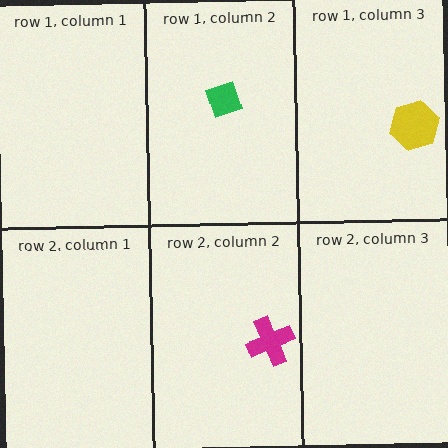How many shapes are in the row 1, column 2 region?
1.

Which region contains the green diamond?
The row 1, column 2 region.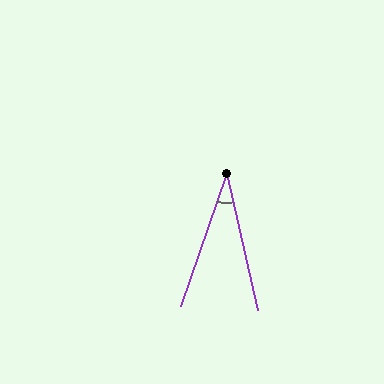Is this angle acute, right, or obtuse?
It is acute.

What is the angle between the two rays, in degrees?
Approximately 32 degrees.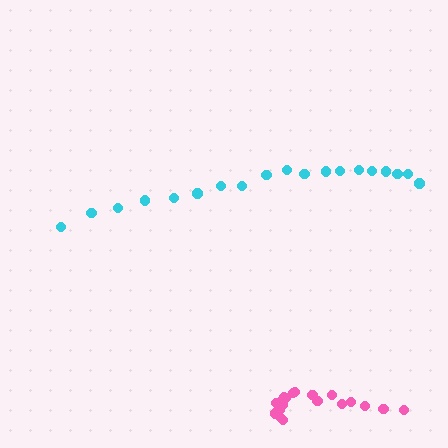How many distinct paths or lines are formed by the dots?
There are 2 distinct paths.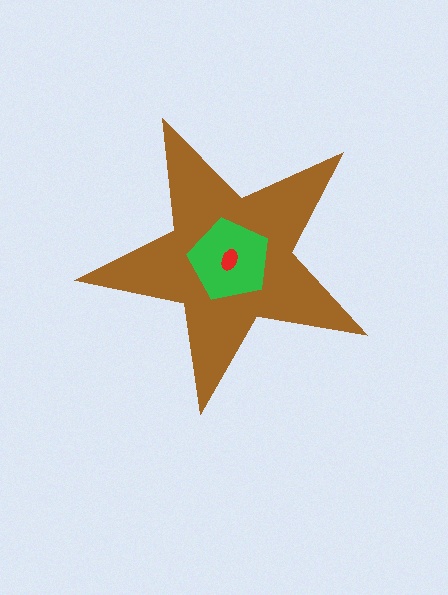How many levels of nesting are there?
3.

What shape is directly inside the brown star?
The green pentagon.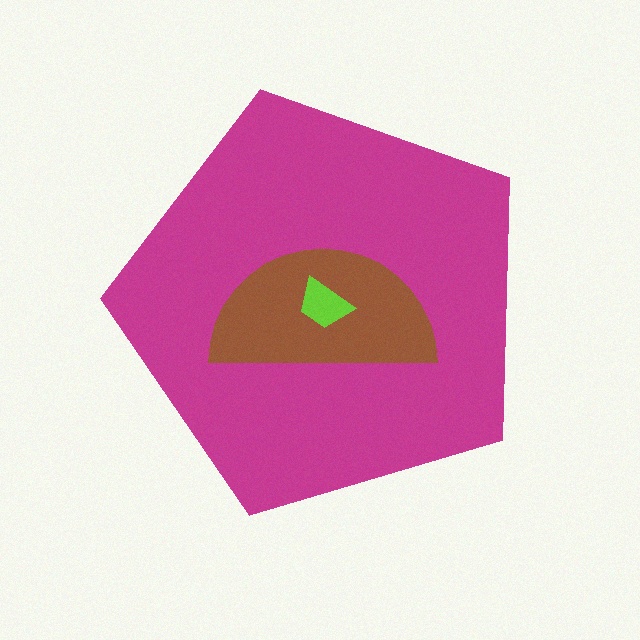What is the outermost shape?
The magenta pentagon.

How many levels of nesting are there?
3.